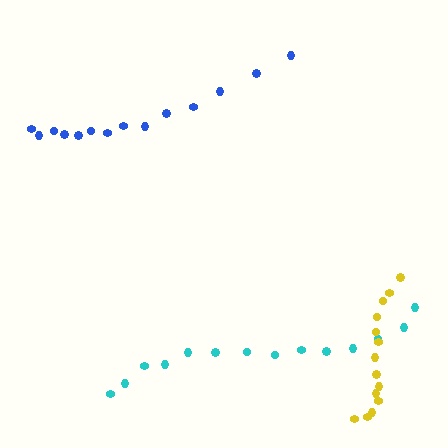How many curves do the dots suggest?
There are 3 distinct paths.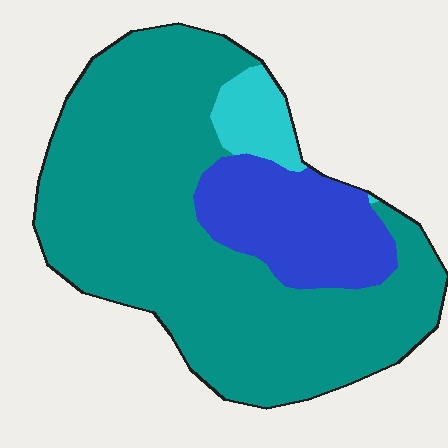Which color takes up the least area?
Cyan, at roughly 5%.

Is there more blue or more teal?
Teal.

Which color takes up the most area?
Teal, at roughly 75%.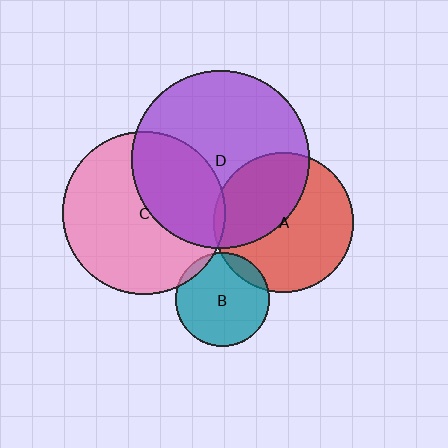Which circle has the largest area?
Circle D (purple).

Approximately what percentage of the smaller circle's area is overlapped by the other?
Approximately 35%.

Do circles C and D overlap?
Yes.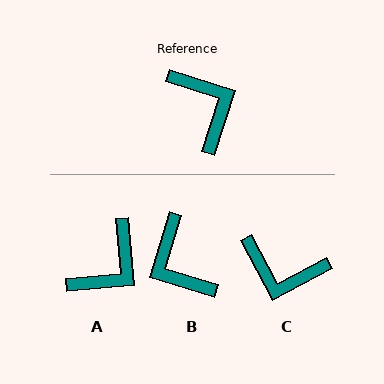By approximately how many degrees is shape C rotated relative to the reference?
Approximately 134 degrees clockwise.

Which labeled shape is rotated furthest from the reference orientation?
B, about 179 degrees away.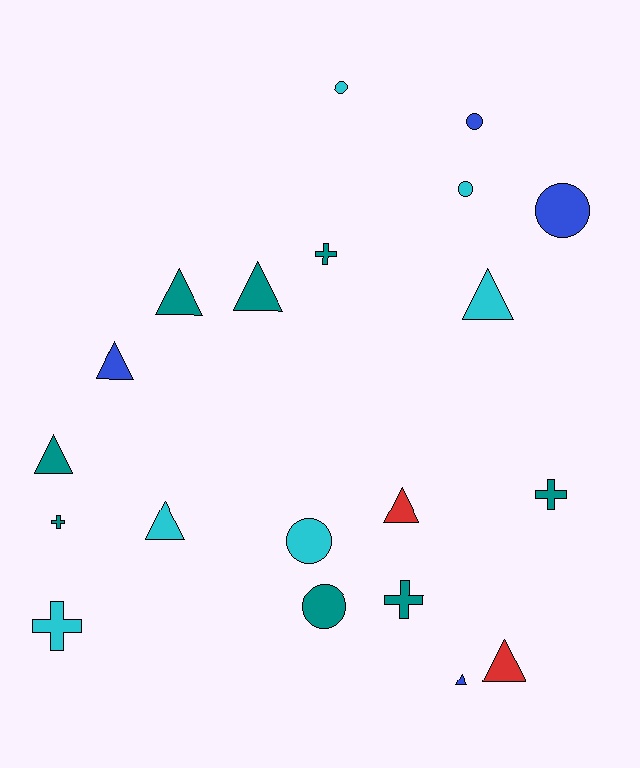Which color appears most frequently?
Teal, with 8 objects.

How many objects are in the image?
There are 20 objects.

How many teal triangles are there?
There are 3 teal triangles.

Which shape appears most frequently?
Triangle, with 9 objects.